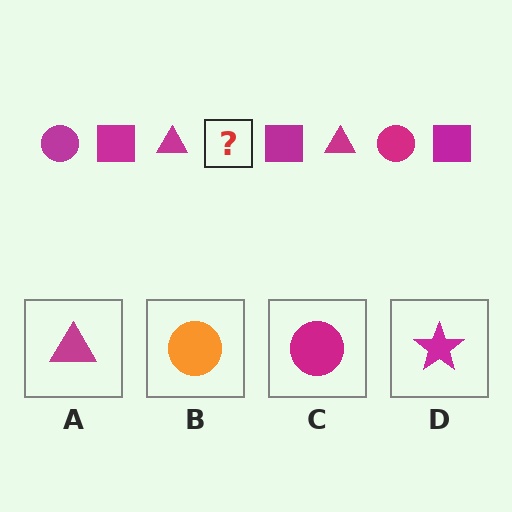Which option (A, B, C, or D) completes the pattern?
C.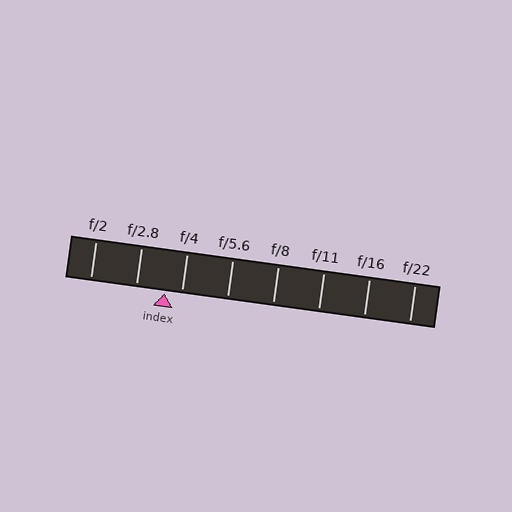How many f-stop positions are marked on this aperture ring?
There are 8 f-stop positions marked.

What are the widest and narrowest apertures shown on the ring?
The widest aperture shown is f/2 and the narrowest is f/22.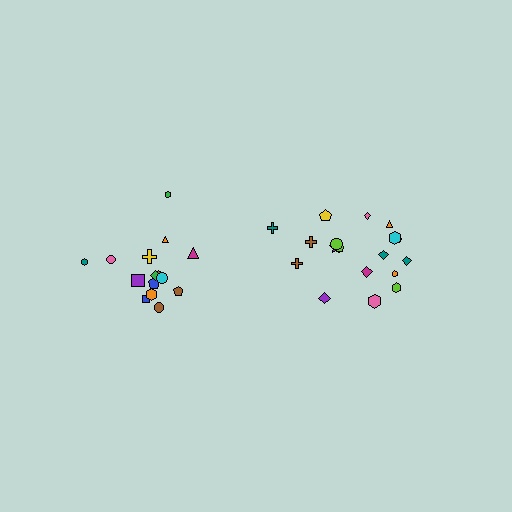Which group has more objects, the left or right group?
The right group.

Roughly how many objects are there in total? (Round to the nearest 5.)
Roughly 35 objects in total.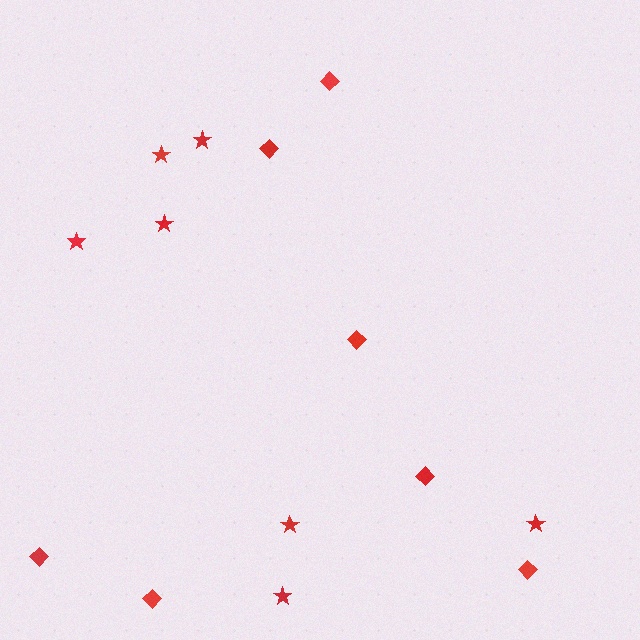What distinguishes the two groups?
There are 2 groups: one group of stars (7) and one group of diamonds (7).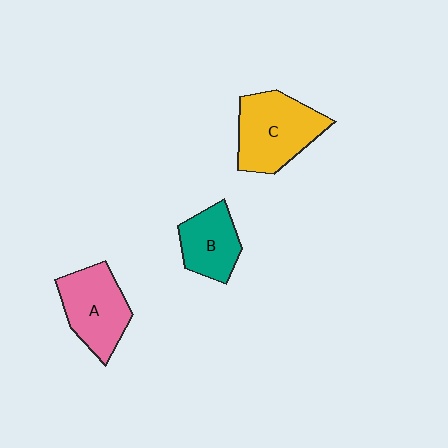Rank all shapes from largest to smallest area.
From largest to smallest: C (yellow), A (pink), B (teal).